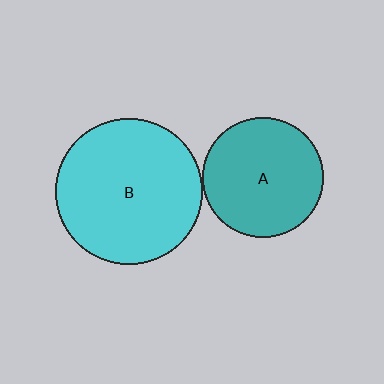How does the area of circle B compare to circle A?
Approximately 1.5 times.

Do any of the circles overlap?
No, none of the circles overlap.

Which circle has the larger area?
Circle B (cyan).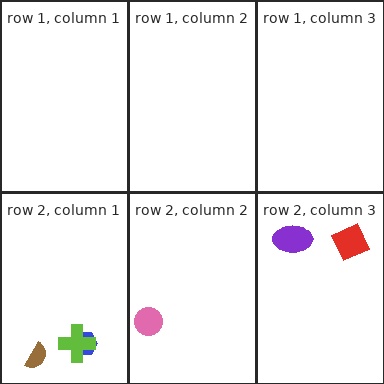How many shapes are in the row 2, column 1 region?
3.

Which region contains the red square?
The row 2, column 3 region.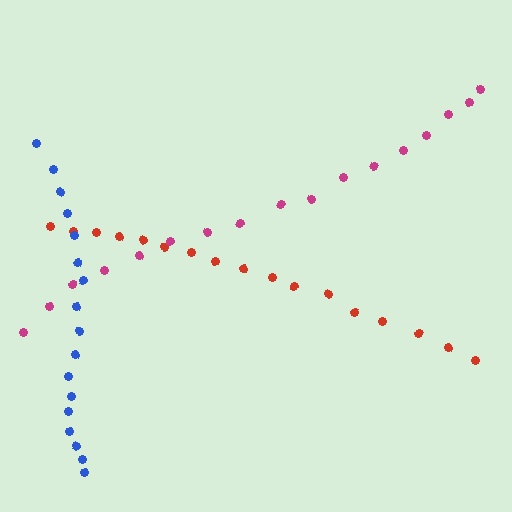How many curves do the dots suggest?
There are 3 distinct paths.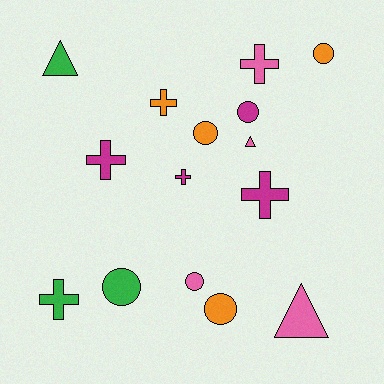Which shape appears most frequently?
Circle, with 6 objects.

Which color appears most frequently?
Magenta, with 4 objects.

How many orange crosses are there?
There is 1 orange cross.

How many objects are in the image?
There are 15 objects.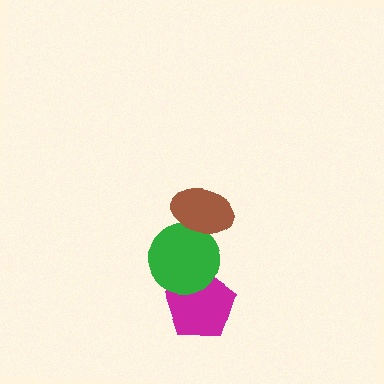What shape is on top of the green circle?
The brown ellipse is on top of the green circle.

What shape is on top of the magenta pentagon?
The green circle is on top of the magenta pentagon.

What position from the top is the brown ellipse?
The brown ellipse is 1st from the top.